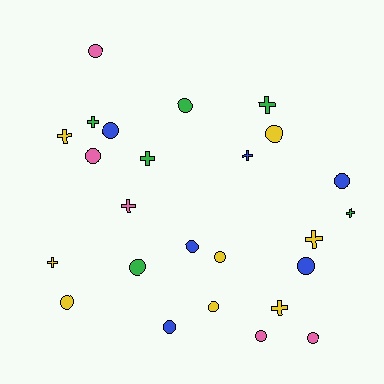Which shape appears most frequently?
Circle, with 15 objects.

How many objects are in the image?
There are 25 objects.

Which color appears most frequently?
Yellow, with 8 objects.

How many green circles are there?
There are 2 green circles.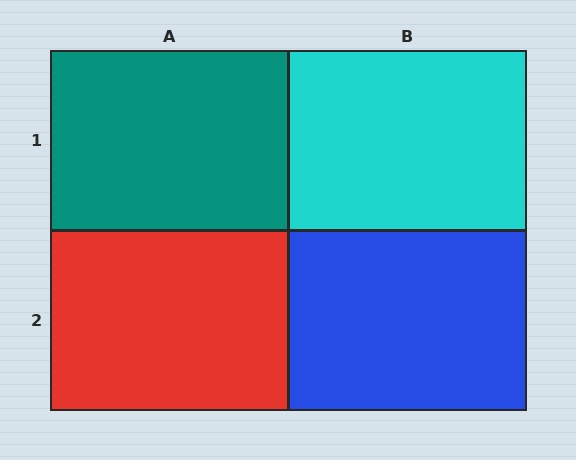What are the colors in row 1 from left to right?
Teal, cyan.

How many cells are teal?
1 cell is teal.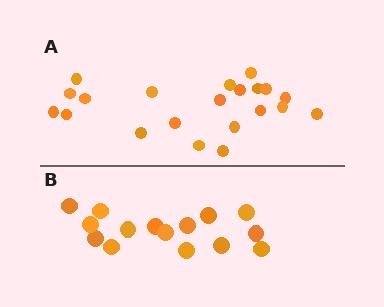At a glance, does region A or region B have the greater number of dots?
Region A (the top region) has more dots.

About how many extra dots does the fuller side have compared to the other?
Region A has about 6 more dots than region B.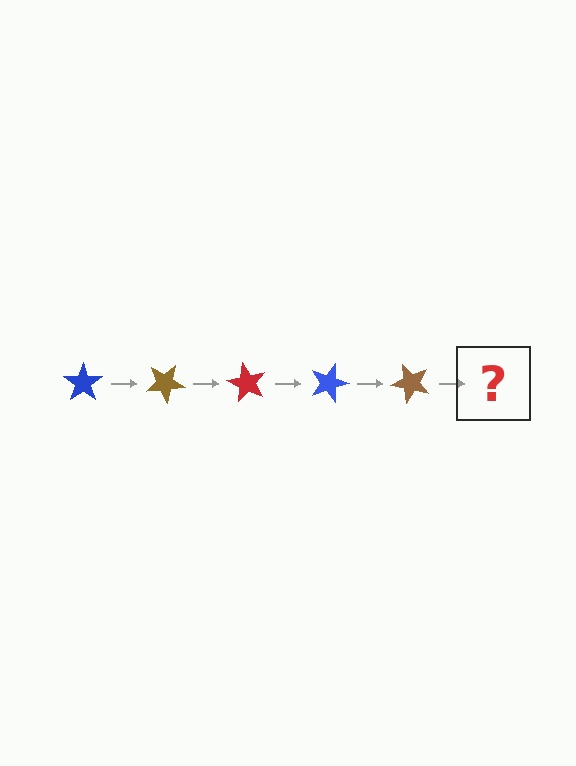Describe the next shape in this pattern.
It should be a red star, rotated 150 degrees from the start.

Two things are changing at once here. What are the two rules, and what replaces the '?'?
The two rules are that it rotates 30 degrees each step and the color cycles through blue, brown, and red. The '?' should be a red star, rotated 150 degrees from the start.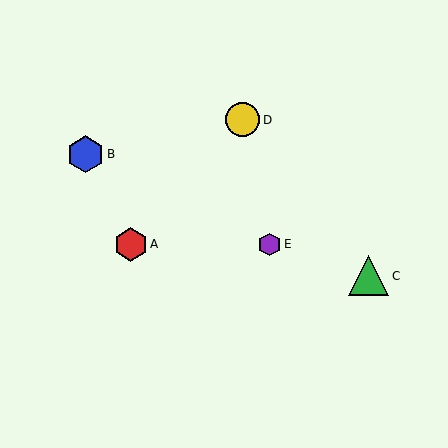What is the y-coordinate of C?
Object C is at y≈276.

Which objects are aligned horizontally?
Objects A, E are aligned horizontally.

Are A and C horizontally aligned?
No, A is at y≈244 and C is at y≈276.